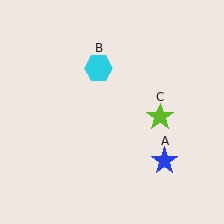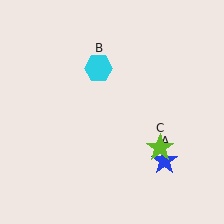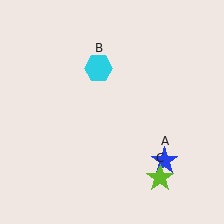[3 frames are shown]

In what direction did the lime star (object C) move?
The lime star (object C) moved down.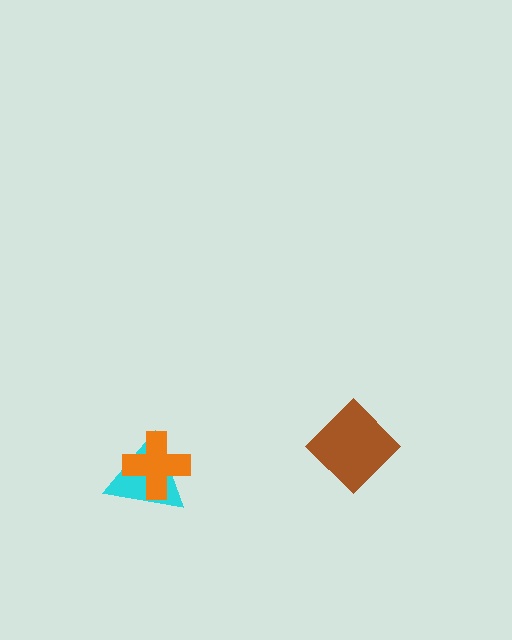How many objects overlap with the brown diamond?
0 objects overlap with the brown diamond.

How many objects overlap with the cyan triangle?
1 object overlaps with the cyan triangle.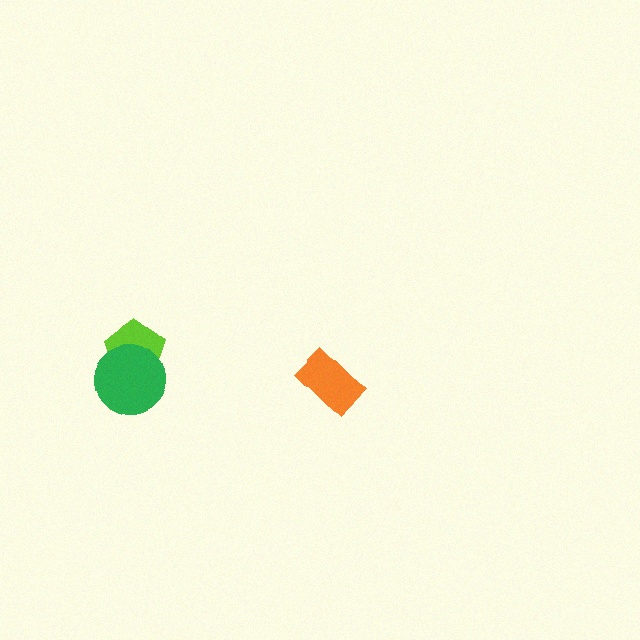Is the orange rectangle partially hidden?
No, no other shape covers it.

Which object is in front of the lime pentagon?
The green circle is in front of the lime pentagon.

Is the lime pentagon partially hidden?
Yes, it is partially covered by another shape.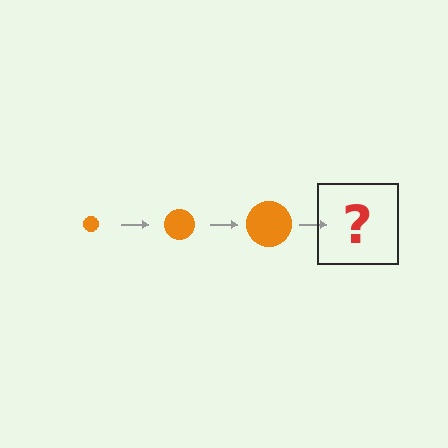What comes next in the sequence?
The next element should be an orange circle, larger than the previous one.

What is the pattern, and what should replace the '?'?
The pattern is that the circle gets progressively larger each step. The '?' should be an orange circle, larger than the previous one.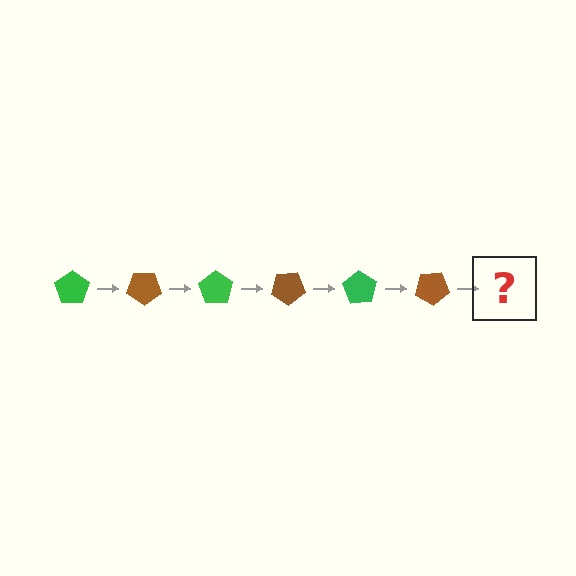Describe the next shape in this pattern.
It should be a green pentagon, rotated 210 degrees from the start.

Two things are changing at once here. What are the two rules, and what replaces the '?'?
The two rules are that it rotates 35 degrees each step and the color cycles through green and brown. The '?' should be a green pentagon, rotated 210 degrees from the start.